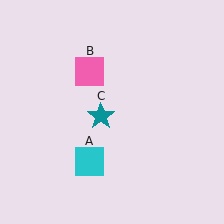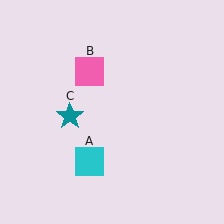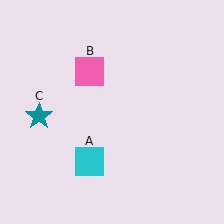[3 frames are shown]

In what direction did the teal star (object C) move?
The teal star (object C) moved left.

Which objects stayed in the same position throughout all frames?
Cyan square (object A) and pink square (object B) remained stationary.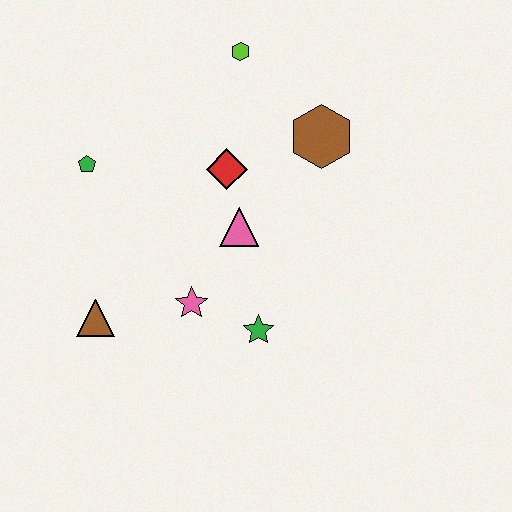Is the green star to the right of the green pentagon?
Yes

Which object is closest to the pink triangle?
The red diamond is closest to the pink triangle.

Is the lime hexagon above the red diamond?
Yes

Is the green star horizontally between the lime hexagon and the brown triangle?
No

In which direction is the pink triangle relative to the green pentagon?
The pink triangle is to the right of the green pentagon.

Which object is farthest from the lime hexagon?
The brown triangle is farthest from the lime hexagon.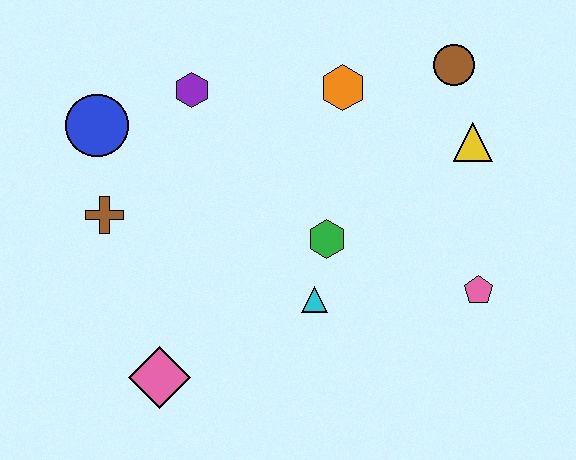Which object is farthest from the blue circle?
The pink pentagon is farthest from the blue circle.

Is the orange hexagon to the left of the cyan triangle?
No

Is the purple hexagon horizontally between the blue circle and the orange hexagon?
Yes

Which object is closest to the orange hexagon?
The brown circle is closest to the orange hexagon.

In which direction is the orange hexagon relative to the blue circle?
The orange hexagon is to the right of the blue circle.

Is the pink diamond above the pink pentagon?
No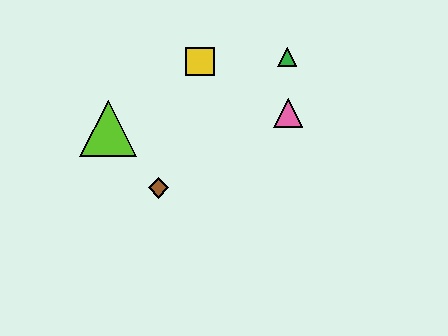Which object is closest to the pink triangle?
The green triangle is closest to the pink triangle.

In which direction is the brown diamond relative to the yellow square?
The brown diamond is below the yellow square.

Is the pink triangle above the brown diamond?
Yes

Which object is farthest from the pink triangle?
The lime triangle is farthest from the pink triangle.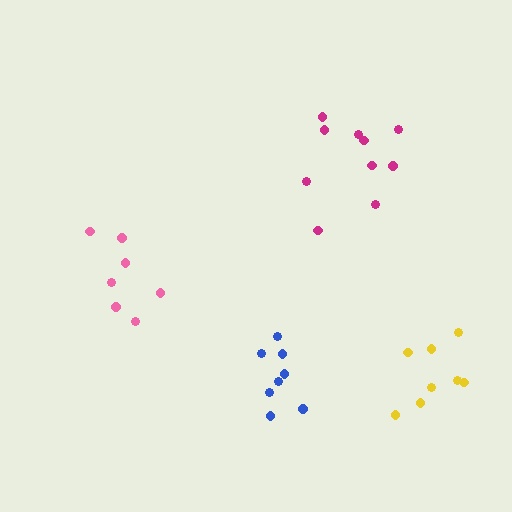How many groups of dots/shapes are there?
There are 4 groups.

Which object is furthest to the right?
The yellow cluster is rightmost.